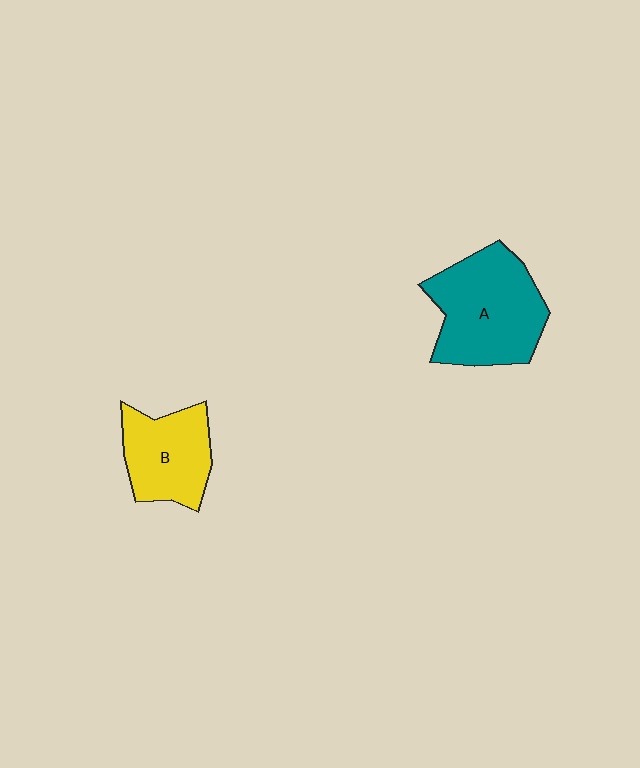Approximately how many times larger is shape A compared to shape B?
Approximately 1.5 times.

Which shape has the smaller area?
Shape B (yellow).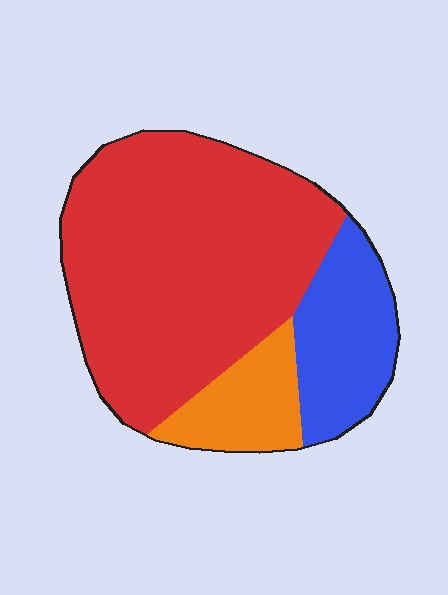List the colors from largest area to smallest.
From largest to smallest: red, blue, orange.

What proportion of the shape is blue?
Blue covers around 20% of the shape.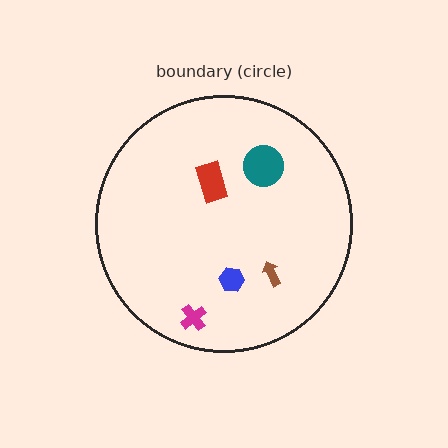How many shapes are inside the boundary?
5 inside, 0 outside.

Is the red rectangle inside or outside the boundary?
Inside.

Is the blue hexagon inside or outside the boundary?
Inside.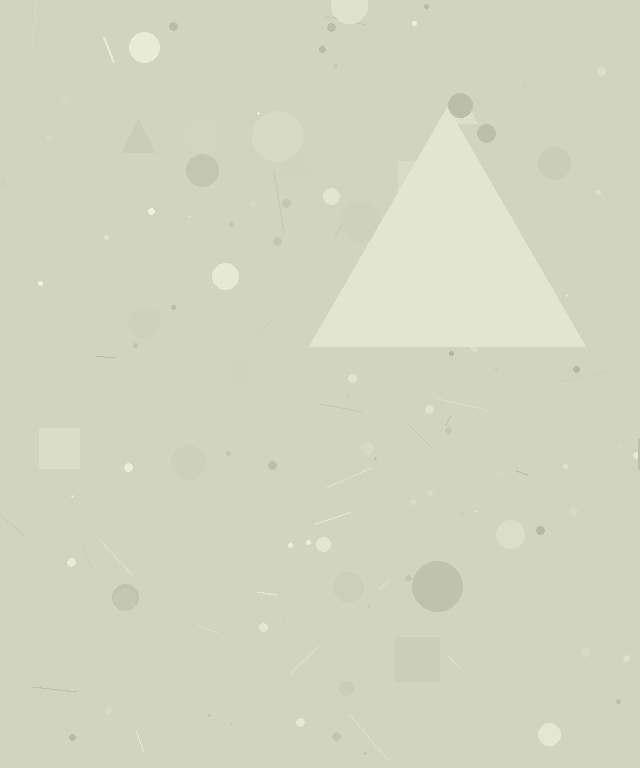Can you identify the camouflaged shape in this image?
The camouflaged shape is a triangle.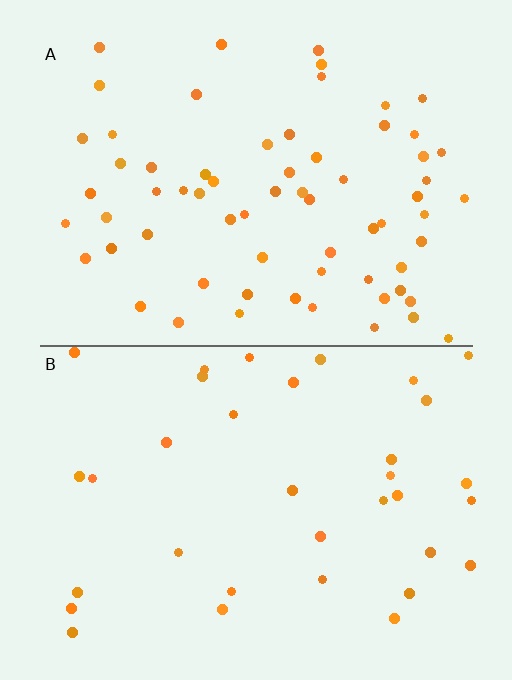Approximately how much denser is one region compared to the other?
Approximately 1.9× — region A over region B.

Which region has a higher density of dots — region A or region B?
A (the top).